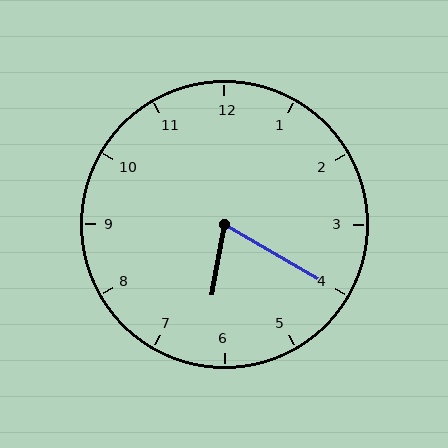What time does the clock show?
6:20.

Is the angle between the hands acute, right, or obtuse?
It is acute.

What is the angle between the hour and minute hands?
Approximately 70 degrees.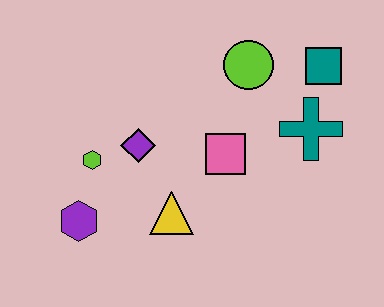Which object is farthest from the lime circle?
The purple hexagon is farthest from the lime circle.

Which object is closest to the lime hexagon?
The purple diamond is closest to the lime hexagon.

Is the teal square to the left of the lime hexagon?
No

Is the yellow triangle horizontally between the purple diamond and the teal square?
Yes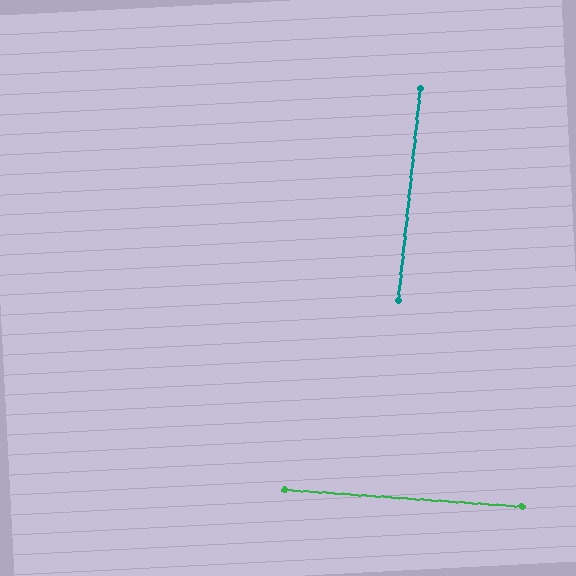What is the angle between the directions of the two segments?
Approximately 88 degrees.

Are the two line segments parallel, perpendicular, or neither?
Perpendicular — they meet at approximately 88°.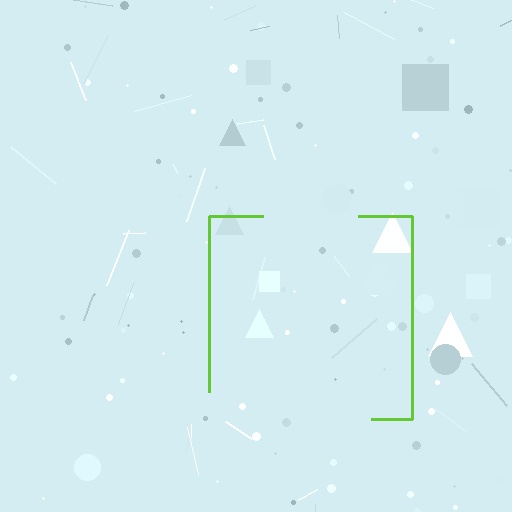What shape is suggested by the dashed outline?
The dashed outline suggests a square.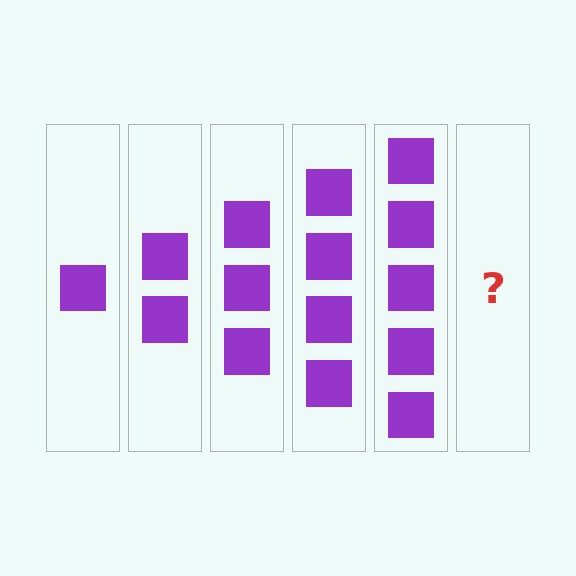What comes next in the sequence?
The next element should be 6 squares.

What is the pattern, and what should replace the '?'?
The pattern is that each step adds one more square. The '?' should be 6 squares.